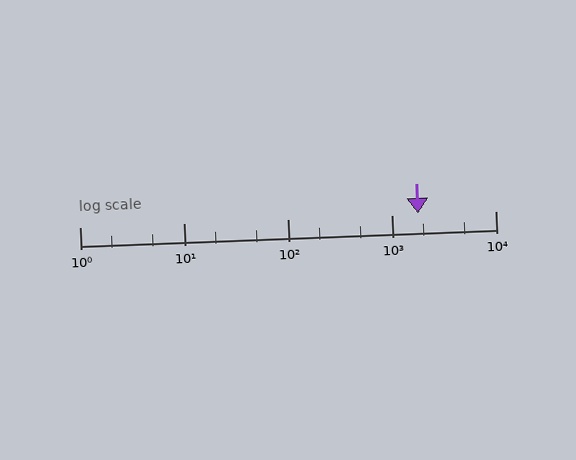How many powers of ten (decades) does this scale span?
The scale spans 4 decades, from 1 to 10000.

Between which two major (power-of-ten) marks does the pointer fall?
The pointer is between 1000 and 10000.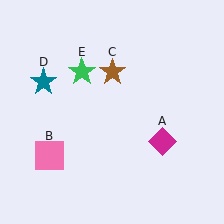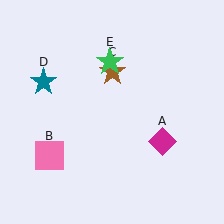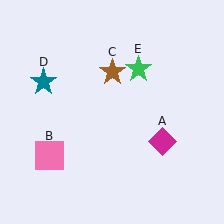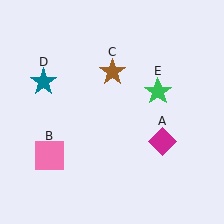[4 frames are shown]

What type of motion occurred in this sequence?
The green star (object E) rotated clockwise around the center of the scene.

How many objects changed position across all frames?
1 object changed position: green star (object E).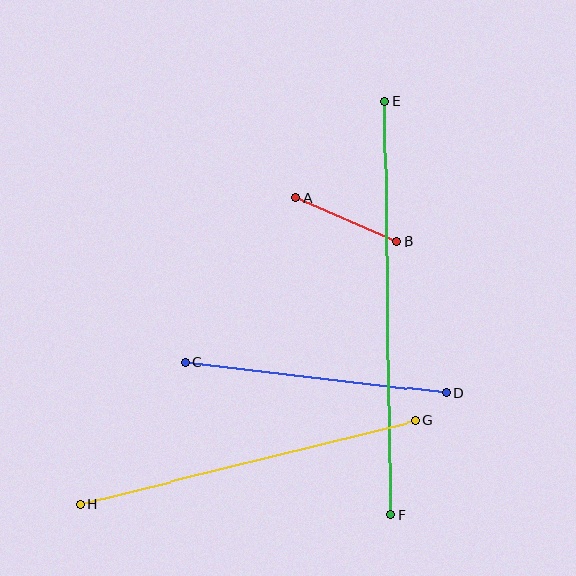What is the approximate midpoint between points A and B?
The midpoint is at approximately (346, 220) pixels.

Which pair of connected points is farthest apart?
Points E and F are farthest apart.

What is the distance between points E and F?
The distance is approximately 413 pixels.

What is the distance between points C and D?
The distance is approximately 263 pixels.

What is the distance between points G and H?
The distance is approximately 345 pixels.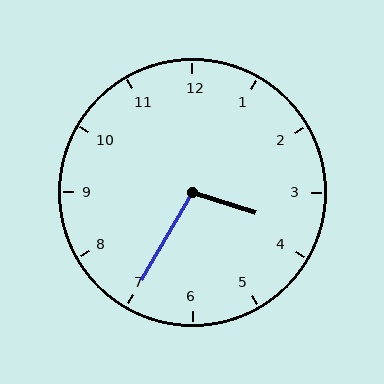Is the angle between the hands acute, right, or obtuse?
It is obtuse.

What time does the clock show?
3:35.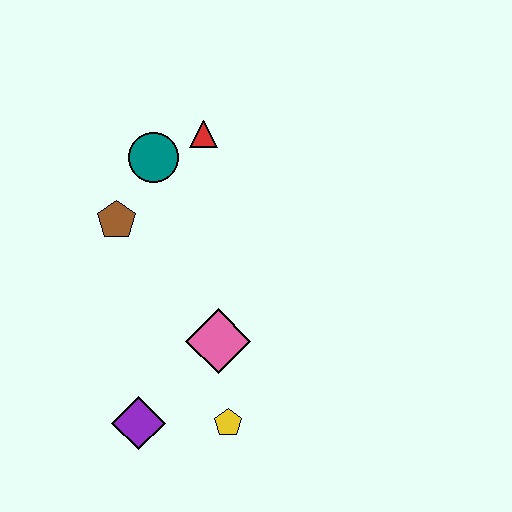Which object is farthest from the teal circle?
The yellow pentagon is farthest from the teal circle.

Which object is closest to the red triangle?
The teal circle is closest to the red triangle.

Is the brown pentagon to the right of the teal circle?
No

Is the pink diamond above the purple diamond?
Yes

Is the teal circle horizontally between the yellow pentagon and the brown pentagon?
Yes